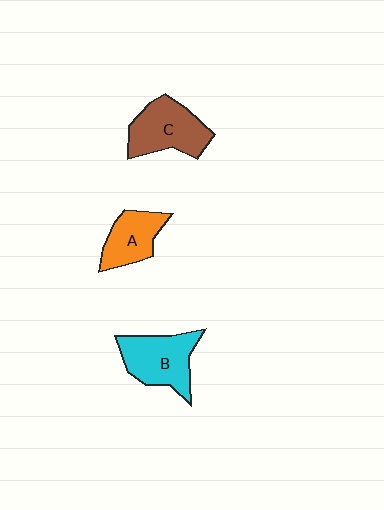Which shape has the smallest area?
Shape A (orange).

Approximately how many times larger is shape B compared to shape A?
Approximately 1.4 times.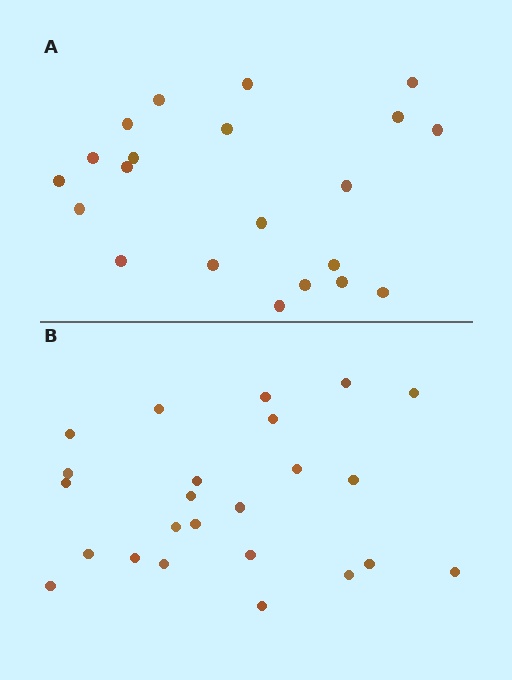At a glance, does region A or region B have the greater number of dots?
Region B (the bottom region) has more dots.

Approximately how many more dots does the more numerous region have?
Region B has just a few more — roughly 2 or 3 more dots than region A.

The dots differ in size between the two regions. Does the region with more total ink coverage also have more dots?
No. Region A has more total ink coverage because its dots are larger, but region B actually contains more individual dots. Total area can be misleading — the number of items is what matters here.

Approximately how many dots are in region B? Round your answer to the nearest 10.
About 20 dots. (The exact count is 24, which rounds to 20.)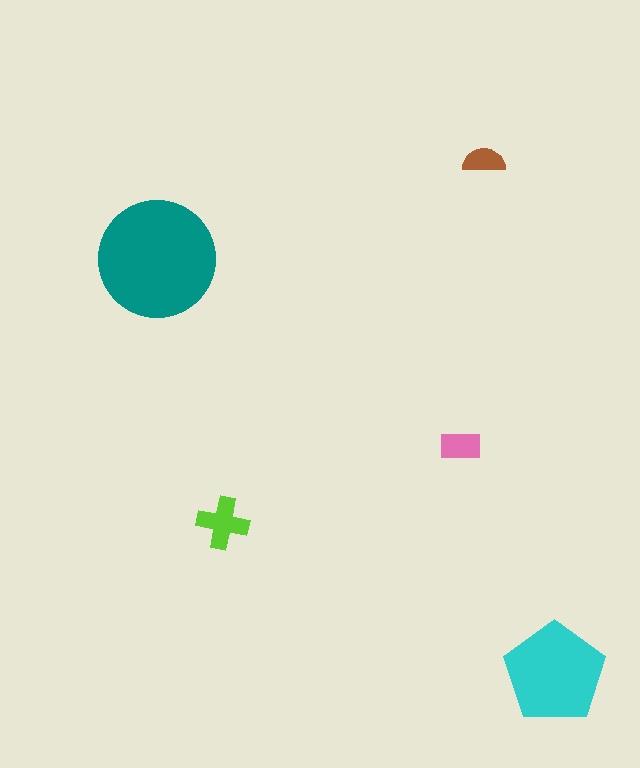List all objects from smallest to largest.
The brown semicircle, the pink rectangle, the lime cross, the cyan pentagon, the teal circle.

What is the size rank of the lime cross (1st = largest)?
3rd.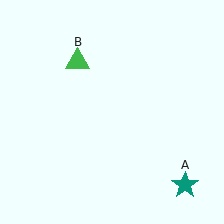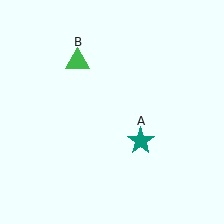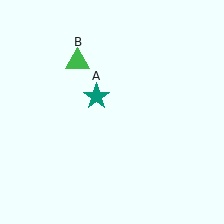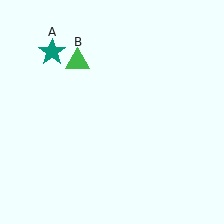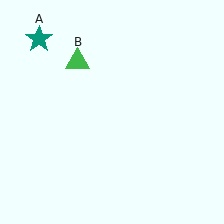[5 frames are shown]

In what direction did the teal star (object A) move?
The teal star (object A) moved up and to the left.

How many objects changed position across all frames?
1 object changed position: teal star (object A).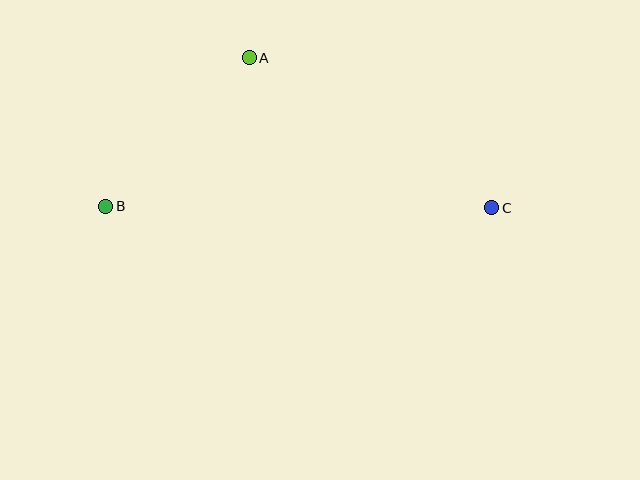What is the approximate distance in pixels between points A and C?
The distance between A and C is approximately 285 pixels.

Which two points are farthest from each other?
Points B and C are farthest from each other.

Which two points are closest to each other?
Points A and B are closest to each other.